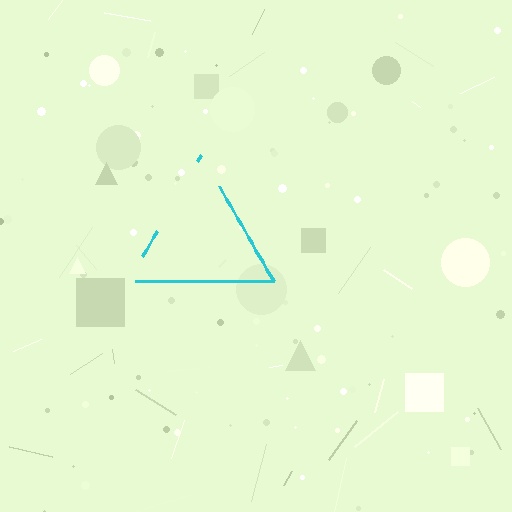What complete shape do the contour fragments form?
The contour fragments form a triangle.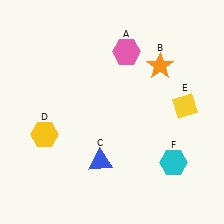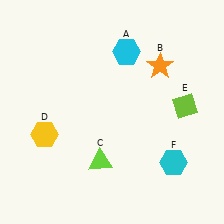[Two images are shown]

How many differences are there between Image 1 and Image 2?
There are 3 differences between the two images.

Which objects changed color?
A changed from pink to cyan. C changed from blue to lime. E changed from yellow to lime.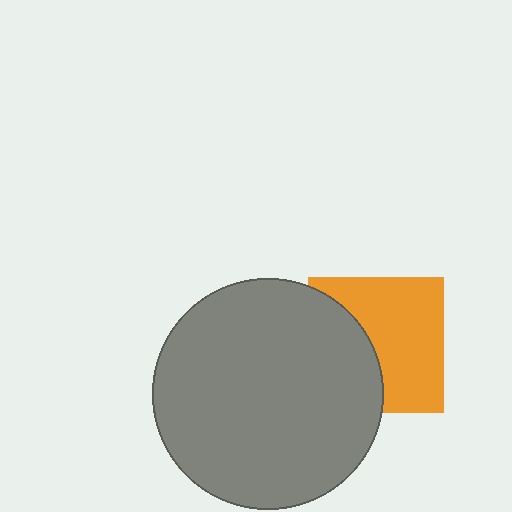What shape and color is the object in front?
The object in front is a gray circle.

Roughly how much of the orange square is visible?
About half of it is visible (roughly 59%).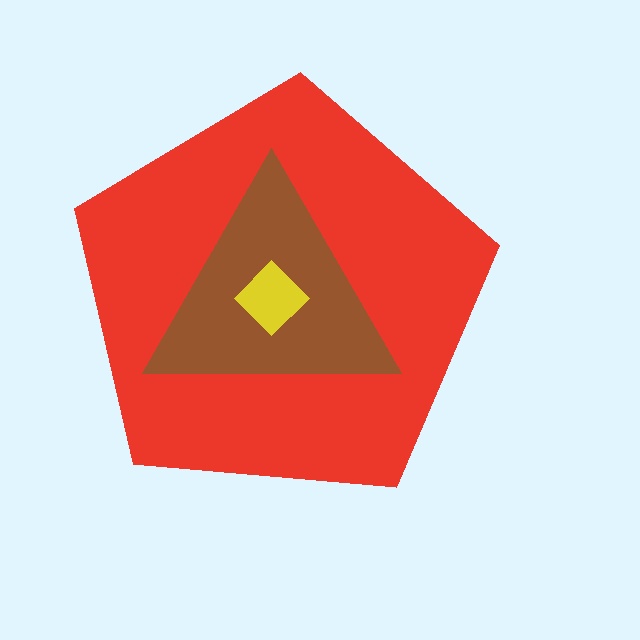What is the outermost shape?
The red pentagon.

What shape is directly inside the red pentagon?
The brown triangle.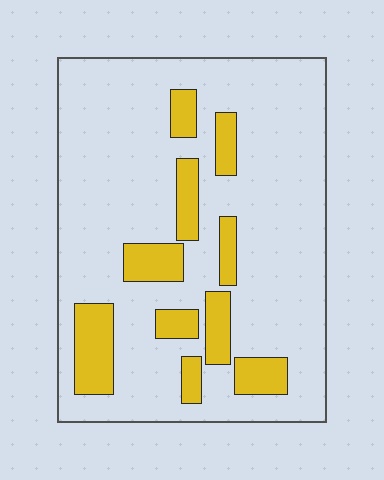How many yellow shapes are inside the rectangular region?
10.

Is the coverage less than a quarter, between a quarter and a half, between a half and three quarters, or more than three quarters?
Less than a quarter.